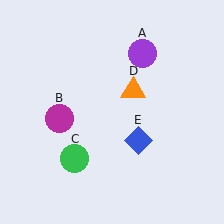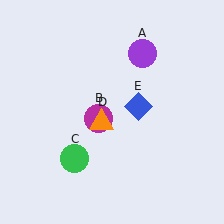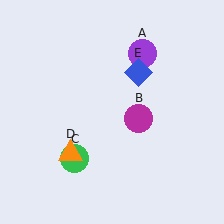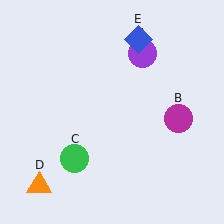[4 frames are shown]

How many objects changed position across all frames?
3 objects changed position: magenta circle (object B), orange triangle (object D), blue diamond (object E).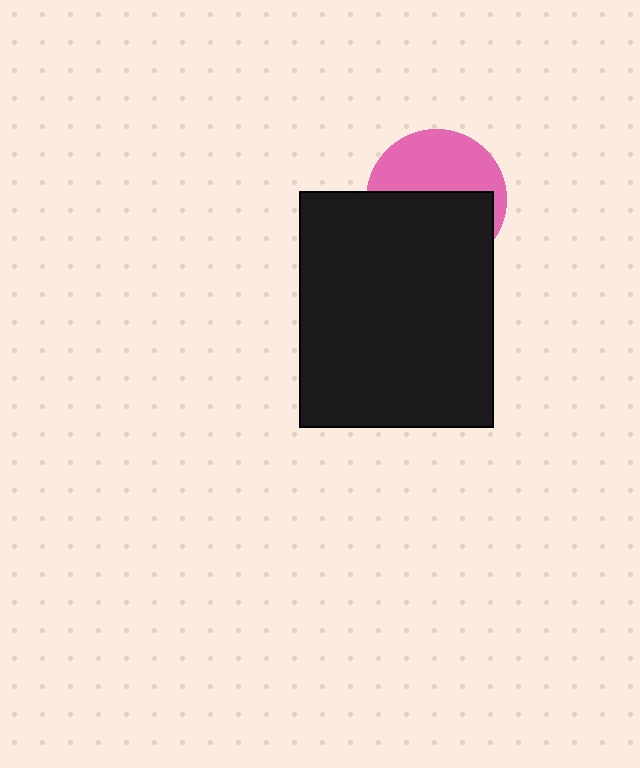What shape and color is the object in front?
The object in front is a black rectangle.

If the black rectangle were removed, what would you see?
You would see the complete pink circle.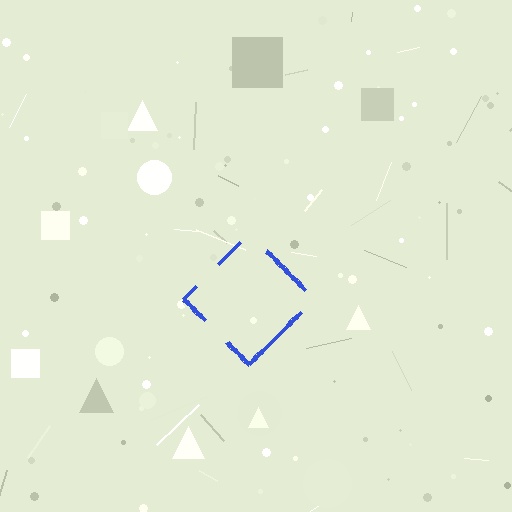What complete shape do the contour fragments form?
The contour fragments form a diamond.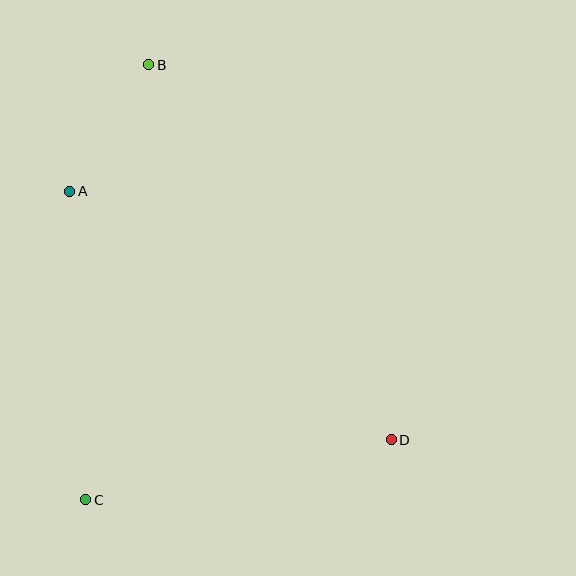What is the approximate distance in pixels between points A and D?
The distance between A and D is approximately 406 pixels.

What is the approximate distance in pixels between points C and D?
The distance between C and D is approximately 311 pixels.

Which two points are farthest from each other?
Points B and D are farthest from each other.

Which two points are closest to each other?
Points A and B are closest to each other.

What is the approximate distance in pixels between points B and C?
The distance between B and C is approximately 439 pixels.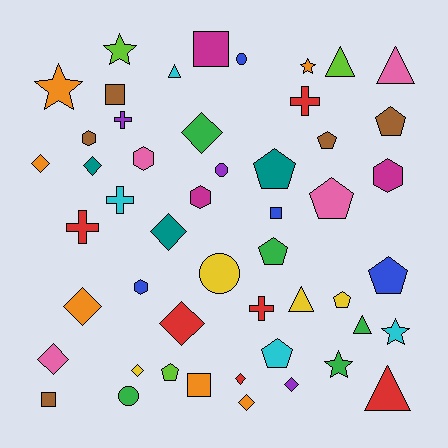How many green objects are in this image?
There are 5 green objects.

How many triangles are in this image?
There are 6 triangles.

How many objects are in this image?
There are 50 objects.